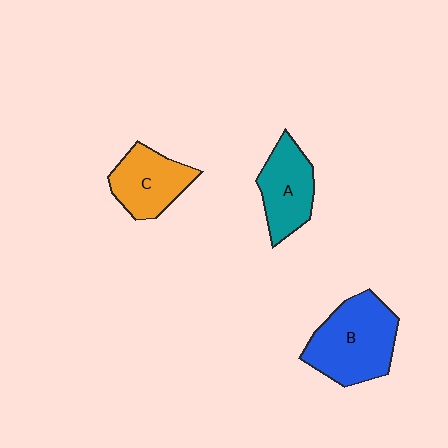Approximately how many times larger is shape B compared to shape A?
Approximately 1.4 times.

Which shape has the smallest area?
Shape C (orange).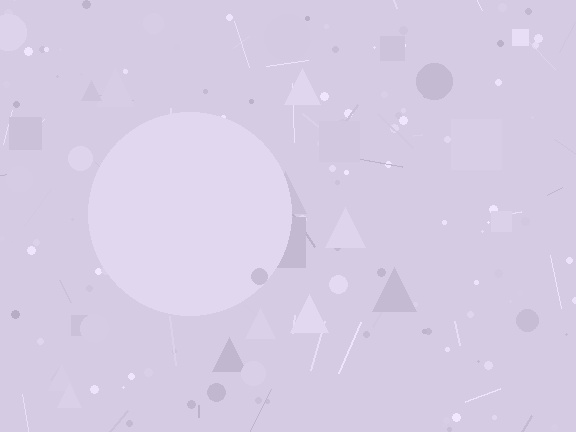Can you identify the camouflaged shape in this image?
The camouflaged shape is a circle.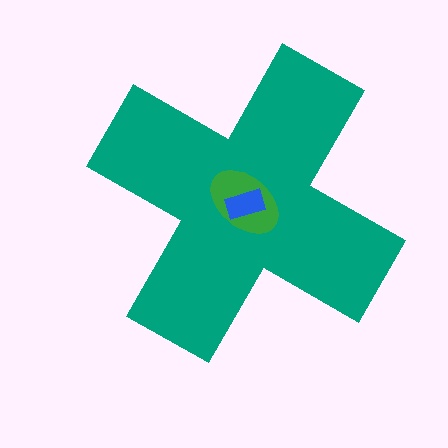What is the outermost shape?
The teal cross.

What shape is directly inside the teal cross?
The green ellipse.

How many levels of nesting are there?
3.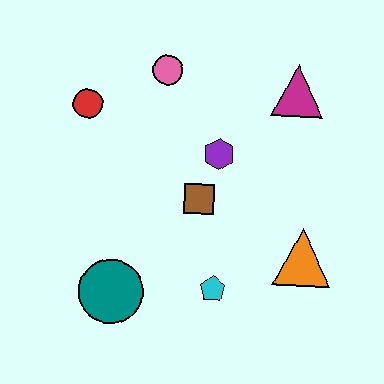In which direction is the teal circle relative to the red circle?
The teal circle is below the red circle.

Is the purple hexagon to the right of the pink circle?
Yes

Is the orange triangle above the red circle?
No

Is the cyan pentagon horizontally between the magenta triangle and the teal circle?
Yes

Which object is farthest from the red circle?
The orange triangle is farthest from the red circle.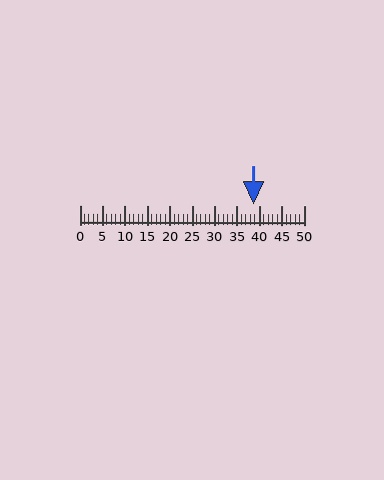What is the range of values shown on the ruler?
The ruler shows values from 0 to 50.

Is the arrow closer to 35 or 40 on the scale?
The arrow is closer to 40.